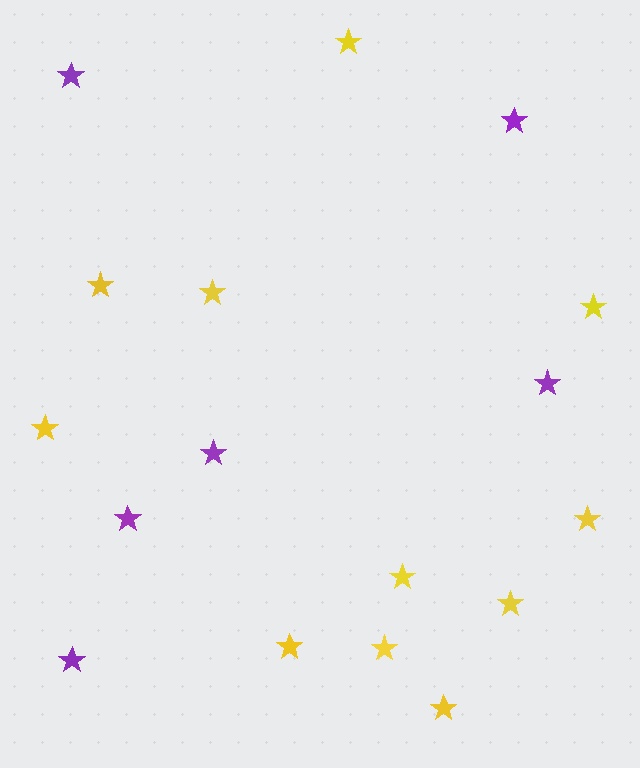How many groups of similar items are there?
There are 2 groups: one group of yellow stars (11) and one group of purple stars (6).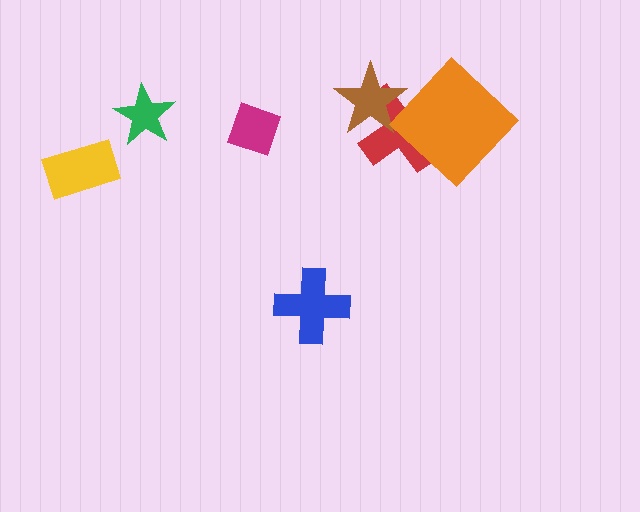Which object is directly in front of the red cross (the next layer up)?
The brown star is directly in front of the red cross.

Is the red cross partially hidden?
Yes, it is partially covered by another shape.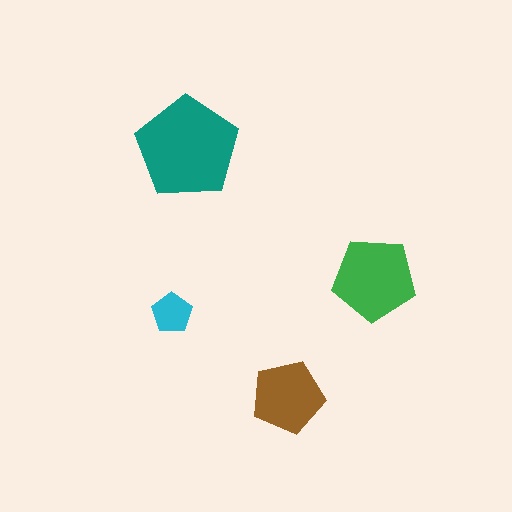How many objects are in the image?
There are 4 objects in the image.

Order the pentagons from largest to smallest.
the teal one, the green one, the brown one, the cyan one.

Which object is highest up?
The teal pentagon is topmost.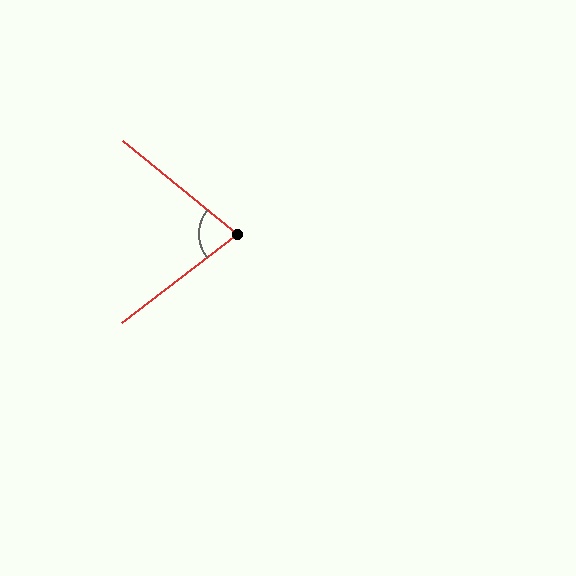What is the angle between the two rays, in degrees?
Approximately 77 degrees.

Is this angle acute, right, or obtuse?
It is acute.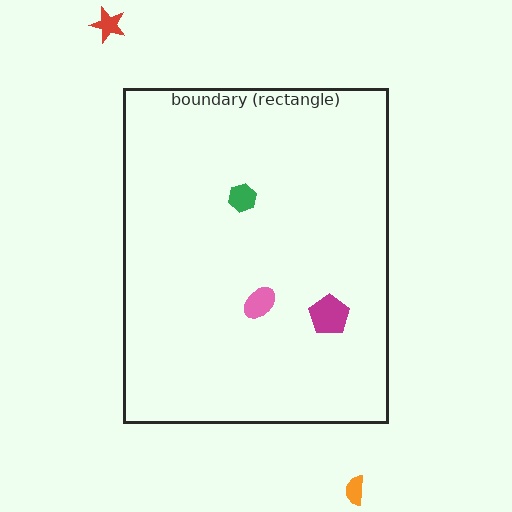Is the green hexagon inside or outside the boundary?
Inside.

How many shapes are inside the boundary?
3 inside, 2 outside.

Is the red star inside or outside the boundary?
Outside.